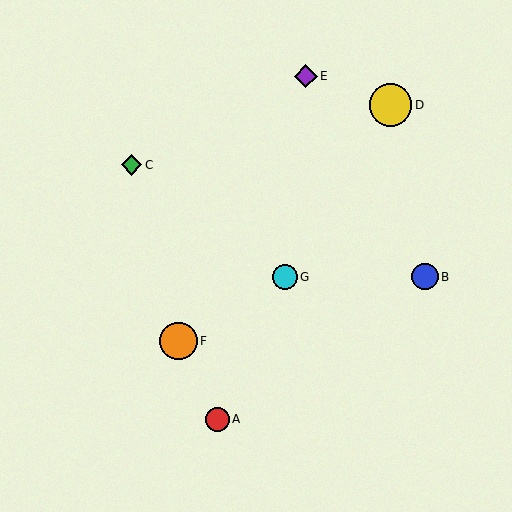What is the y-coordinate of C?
Object C is at y≈165.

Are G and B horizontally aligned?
Yes, both are at y≈277.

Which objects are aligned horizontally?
Objects B, G are aligned horizontally.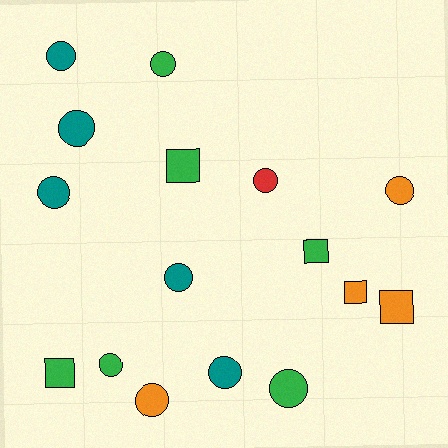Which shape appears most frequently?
Circle, with 11 objects.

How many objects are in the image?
There are 16 objects.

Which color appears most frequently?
Green, with 6 objects.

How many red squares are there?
There are no red squares.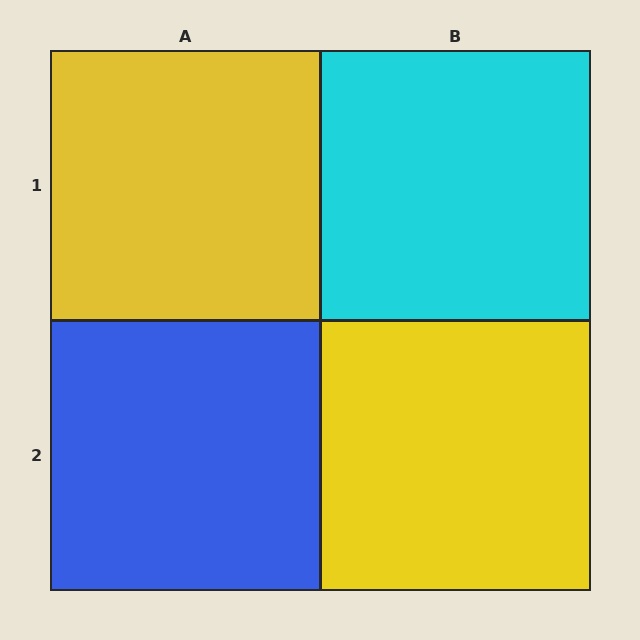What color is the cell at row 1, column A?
Yellow.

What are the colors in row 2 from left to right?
Blue, yellow.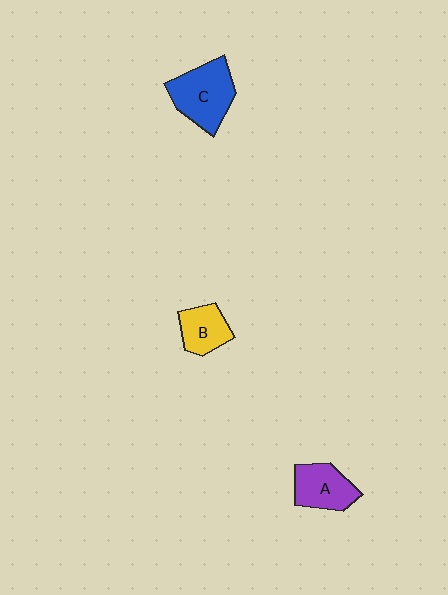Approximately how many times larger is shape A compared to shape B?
Approximately 1.2 times.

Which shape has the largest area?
Shape C (blue).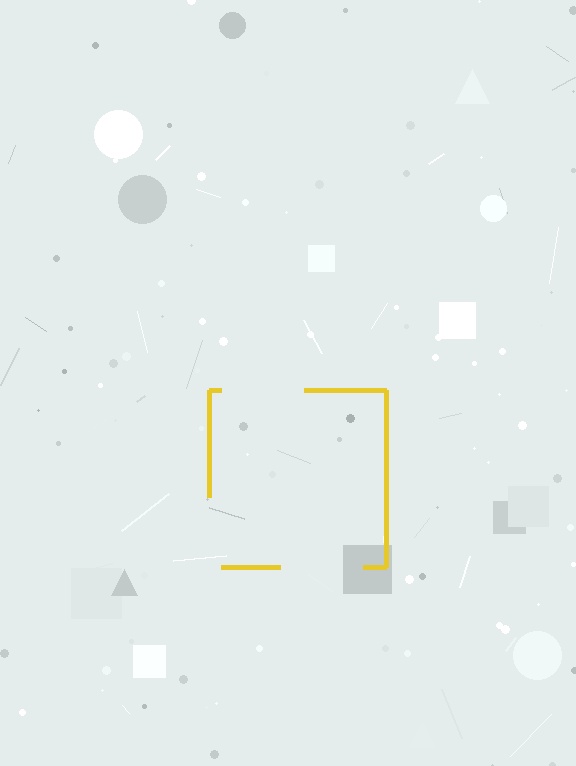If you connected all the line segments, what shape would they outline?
They would outline a square.